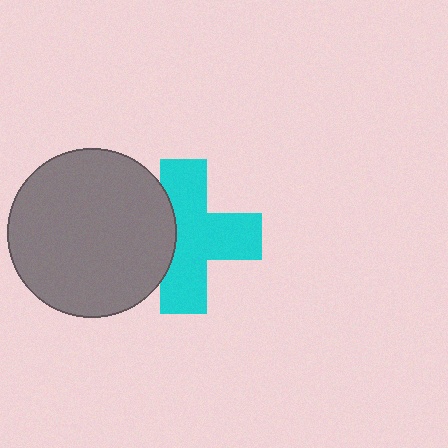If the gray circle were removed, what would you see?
You would see the complete cyan cross.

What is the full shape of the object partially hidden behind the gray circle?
The partially hidden object is a cyan cross.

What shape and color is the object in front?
The object in front is a gray circle.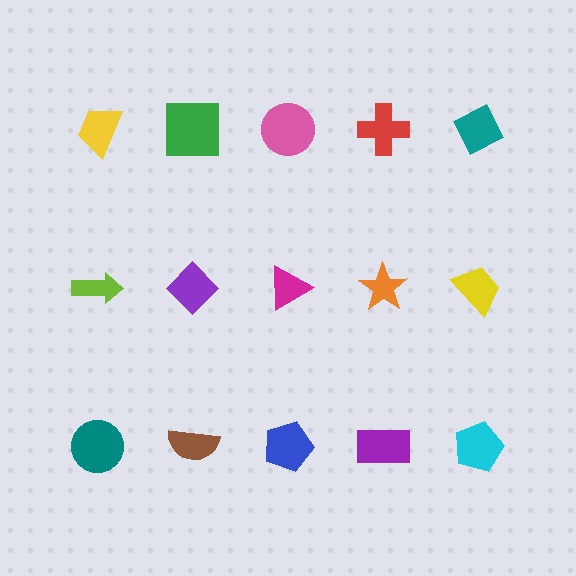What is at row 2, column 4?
An orange star.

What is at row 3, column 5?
A cyan pentagon.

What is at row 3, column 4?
A purple rectangle.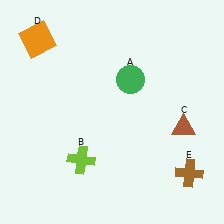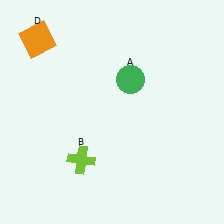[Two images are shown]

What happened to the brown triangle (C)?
The brown triangle (C) was removed in Image 2. It was in the bottom-right area of Image 1.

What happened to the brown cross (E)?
The brown cross (E) was removed in Image 2. It was in the bottom-right area of Image 1.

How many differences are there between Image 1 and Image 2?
There are 2 differences between the two images.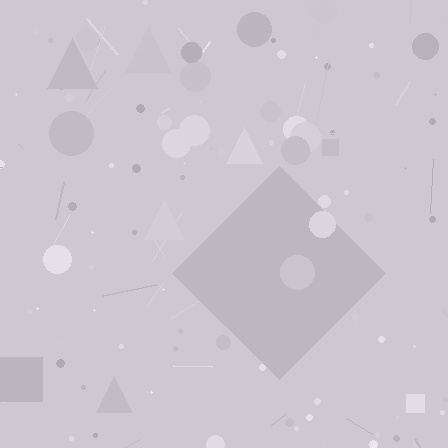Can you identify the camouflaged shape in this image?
The camouflaged shape is a diamond.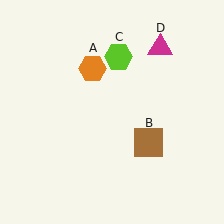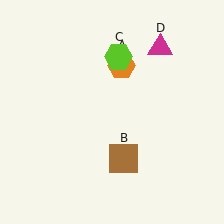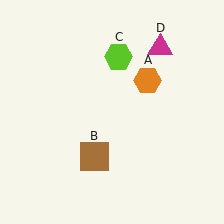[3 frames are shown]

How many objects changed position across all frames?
2 objects changed position: orange hexagon (object A), brown square (object B).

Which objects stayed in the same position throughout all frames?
Lime hexagon (object C) and magenta triangle (object D) remained stationary.